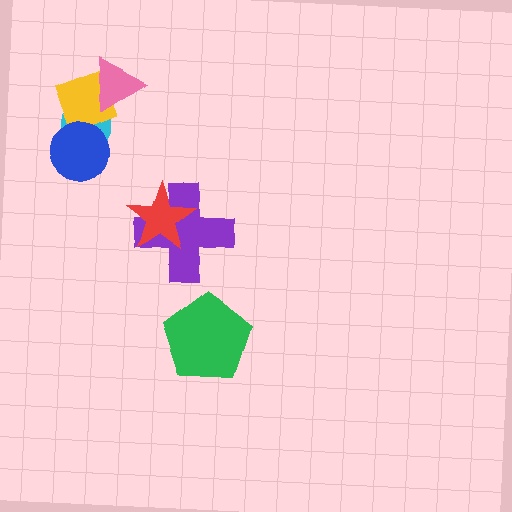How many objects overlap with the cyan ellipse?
3 objects overlap with the cyan ellipse.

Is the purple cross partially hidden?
Yes, it is partially covered by another shape.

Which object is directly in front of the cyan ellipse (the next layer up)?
The yellow diamond is directly in front of the cyan ellipse.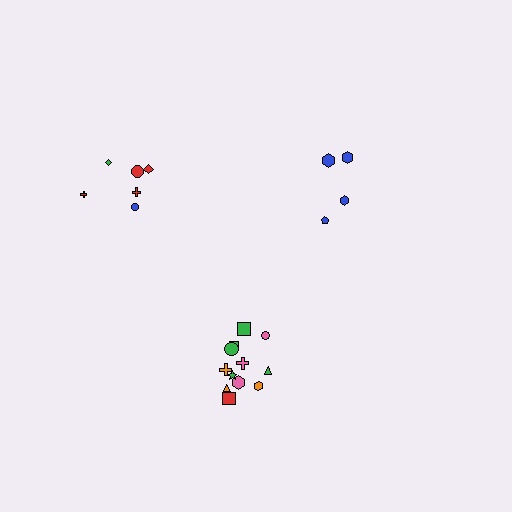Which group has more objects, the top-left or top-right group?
The top-left group.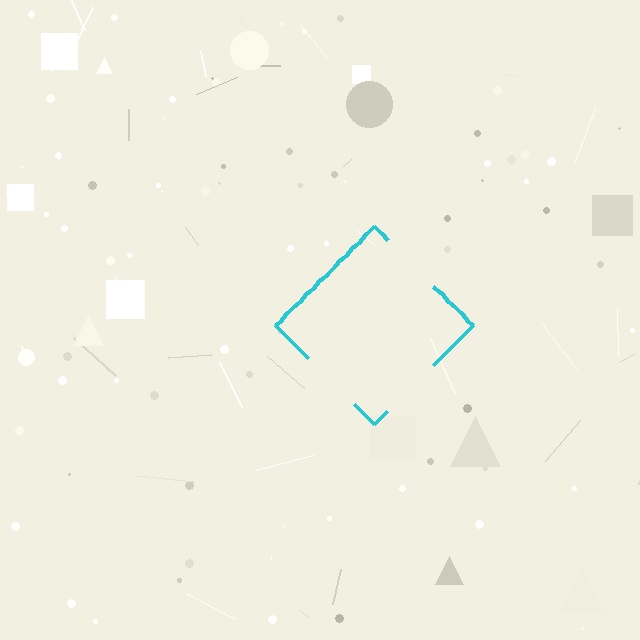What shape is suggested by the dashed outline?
The dashed outline suggests a diamond.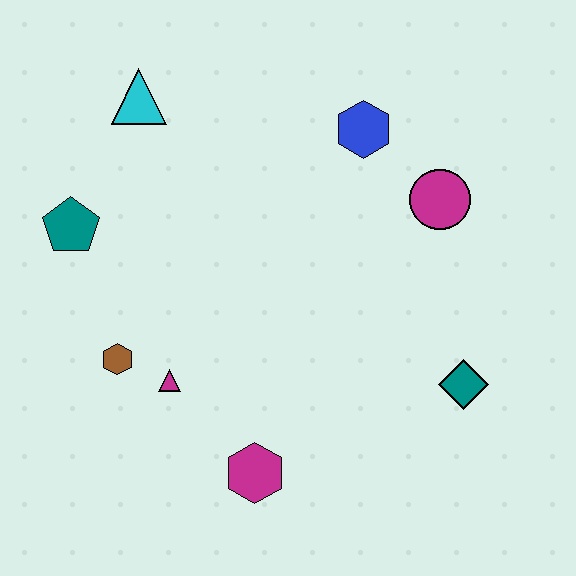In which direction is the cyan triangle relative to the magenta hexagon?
The cyan triangle is above the magenta hexagon.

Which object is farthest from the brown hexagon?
The magenta circle is farthest from the brown hexagon.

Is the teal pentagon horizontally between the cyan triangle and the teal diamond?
No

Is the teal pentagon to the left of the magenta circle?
Yes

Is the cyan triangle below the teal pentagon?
No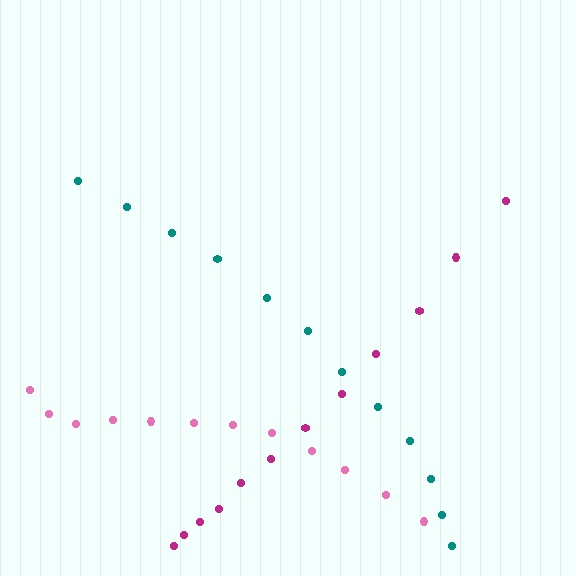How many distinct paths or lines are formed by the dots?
There are 3 distinct paths.